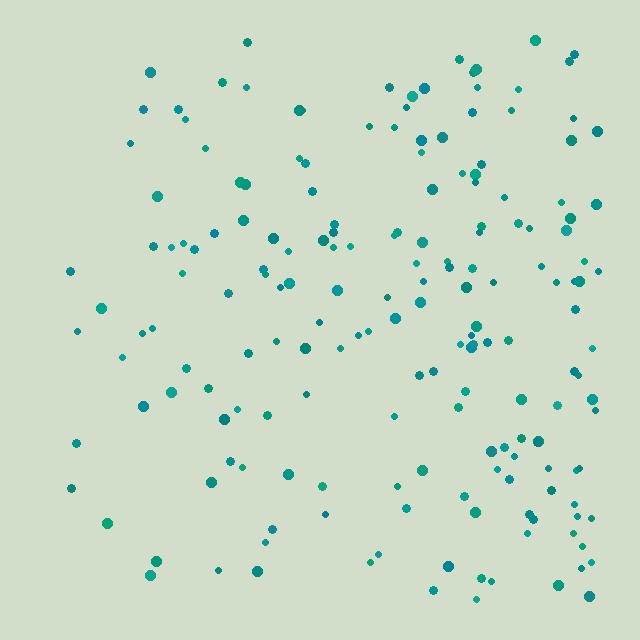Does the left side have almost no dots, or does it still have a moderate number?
Still a moderate number, just noticeably fewer than the right.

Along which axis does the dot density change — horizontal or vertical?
Horizontal.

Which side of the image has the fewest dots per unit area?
The left.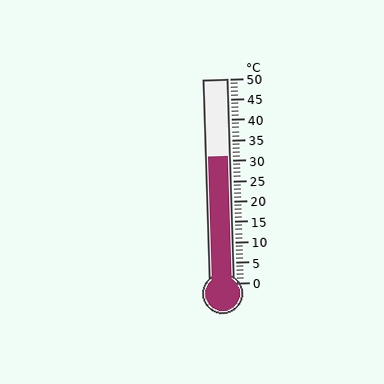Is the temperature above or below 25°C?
The temperature is above 25°C.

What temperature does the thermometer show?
The thermometer shows approximately 31°C.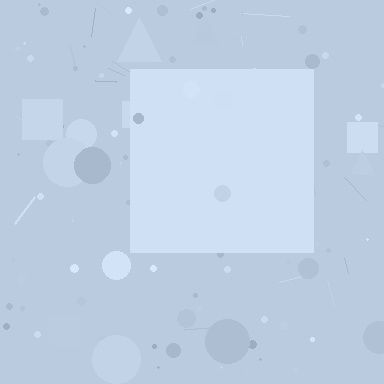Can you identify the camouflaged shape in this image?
The camouflaged shape is a square.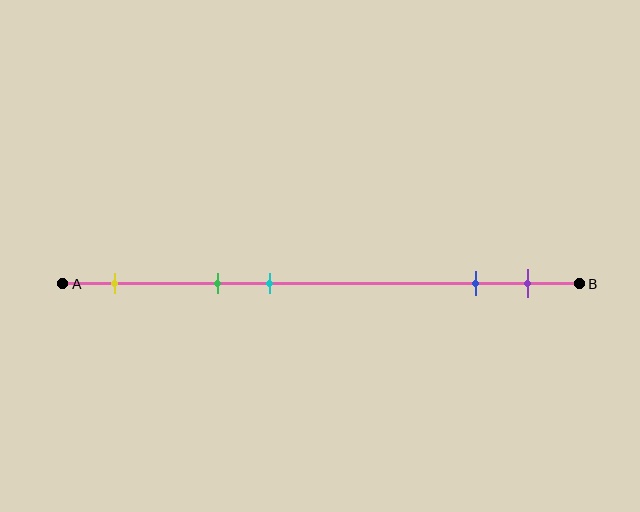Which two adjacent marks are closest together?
The blue and purple marks are the closest adjacent pair.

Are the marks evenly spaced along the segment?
No, the marks are not evenly spaced.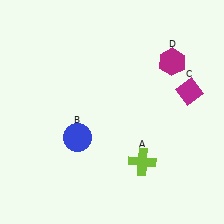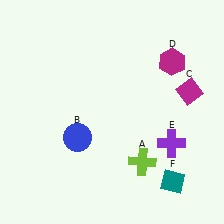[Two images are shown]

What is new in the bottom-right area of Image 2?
A purple cross (E) was added in the bottom-right area of Image 2.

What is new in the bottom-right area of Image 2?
A teal diamond (F) was added in the bottom-right area of Image 2.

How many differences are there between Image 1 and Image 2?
There are 2 differences between the two images.